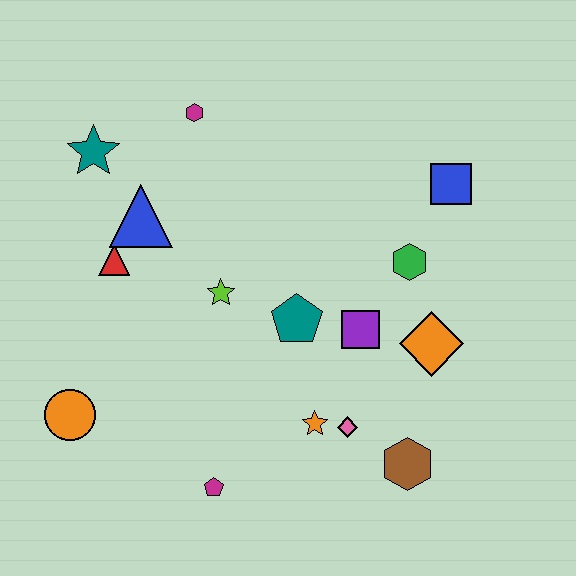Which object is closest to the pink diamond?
The orange star is closest to the pink diamond.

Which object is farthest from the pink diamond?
The teal star is farthest from the pink diamond.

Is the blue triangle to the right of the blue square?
No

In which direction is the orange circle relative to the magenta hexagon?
The orange circle is below the magenta hexagon.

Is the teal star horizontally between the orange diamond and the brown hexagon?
No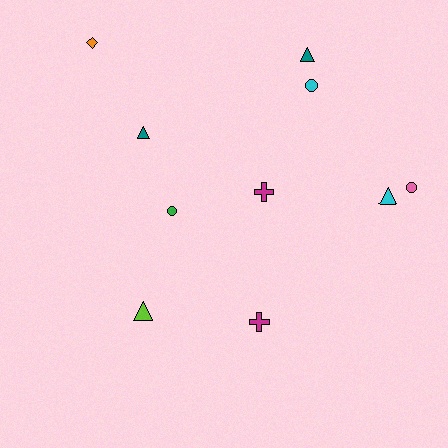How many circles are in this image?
There are 3 circles.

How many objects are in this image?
There are 10 objects.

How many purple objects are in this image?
There are no purple objects.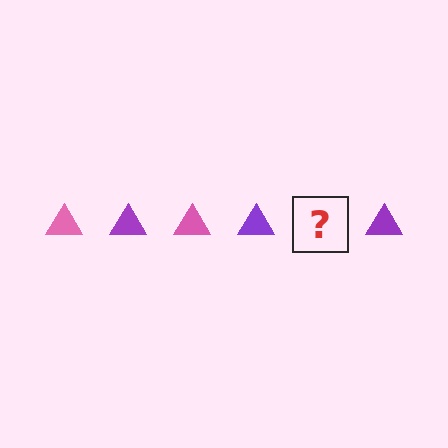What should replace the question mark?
The question mark should be replaced with a pink triangle.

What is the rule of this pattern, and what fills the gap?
The rule is that the pattern cycles through pink, purple triangles. The gap should be filled with a pink triangle.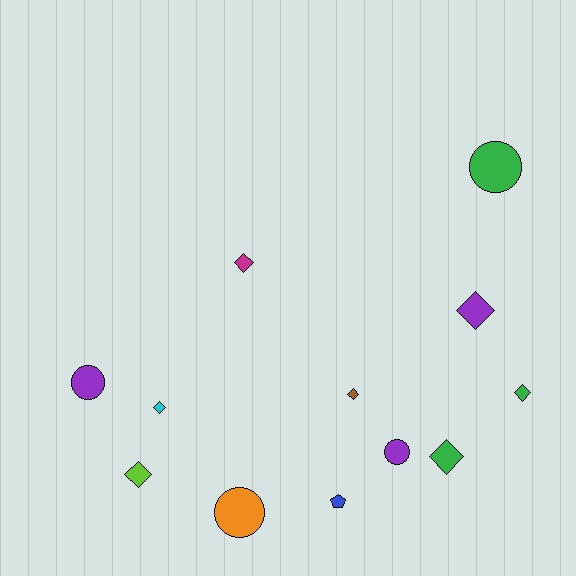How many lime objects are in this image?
There is 1 lime object.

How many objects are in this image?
There are 12 objects.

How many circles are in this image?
There are 4 circles.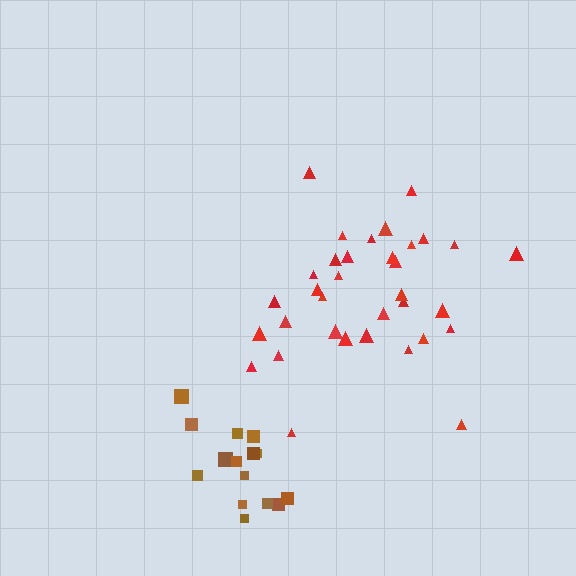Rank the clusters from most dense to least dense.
brown, red.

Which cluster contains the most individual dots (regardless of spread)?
Red (34).